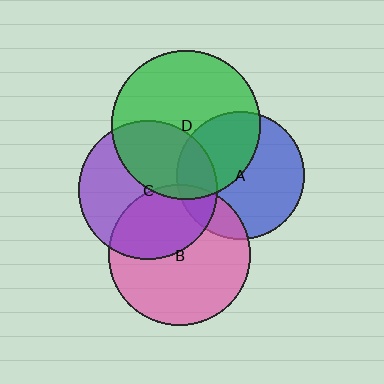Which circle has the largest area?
Circle D (green).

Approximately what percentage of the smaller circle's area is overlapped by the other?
Approximately 40%.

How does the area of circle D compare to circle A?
Approximately 1.4 times.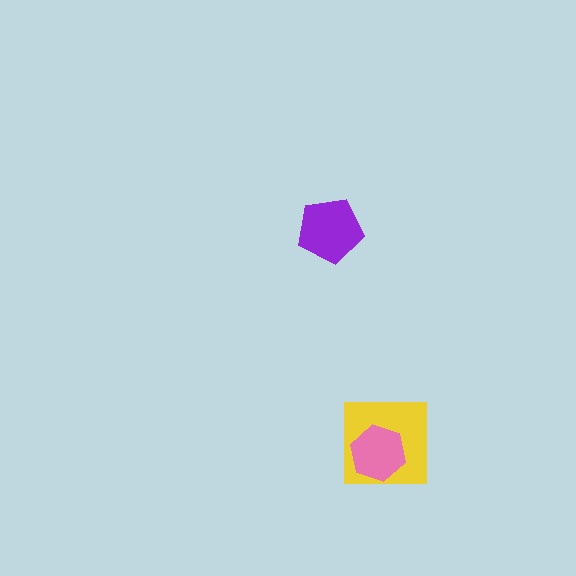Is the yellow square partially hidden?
Yes, it is partially covered by another shape.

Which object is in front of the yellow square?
The pink hexagon is in front of the yellow square.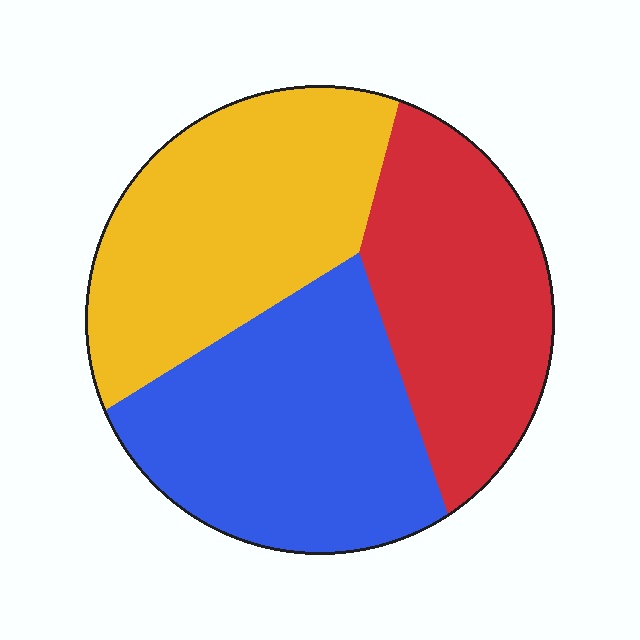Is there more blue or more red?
Blue.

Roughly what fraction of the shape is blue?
Blue covers roughly 35% of the shape.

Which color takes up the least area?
Red, at roughly 30%.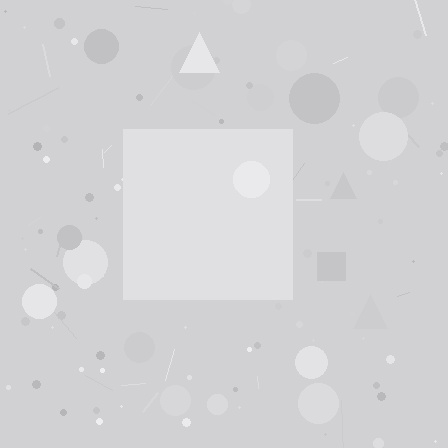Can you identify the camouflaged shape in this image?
The camouflaged shape is a square.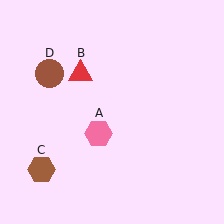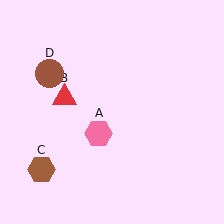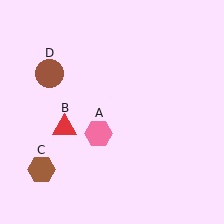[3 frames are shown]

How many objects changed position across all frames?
1 object changed position: red triangle (object B).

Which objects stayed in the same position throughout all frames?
Pink hexagon (object A) and brown hexagon (object C) and brown circle (object D) remained stationary.